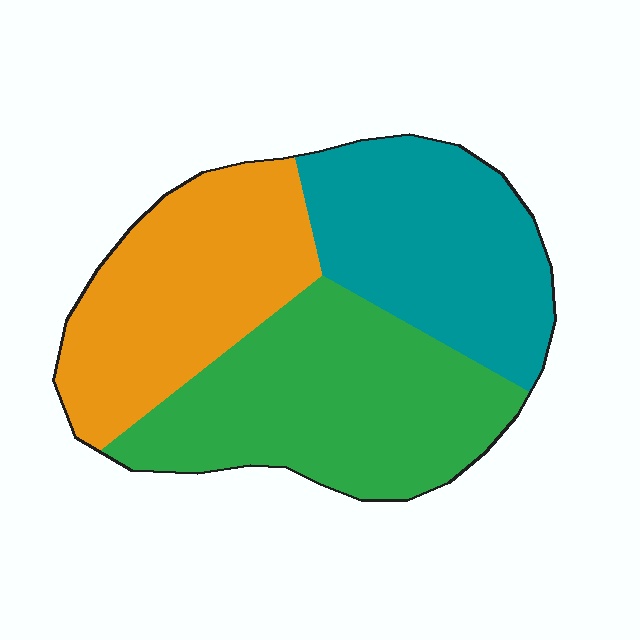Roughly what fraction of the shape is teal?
Teal takes up about one third (1/3) of the shape.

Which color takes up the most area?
Green, at roughly 40%.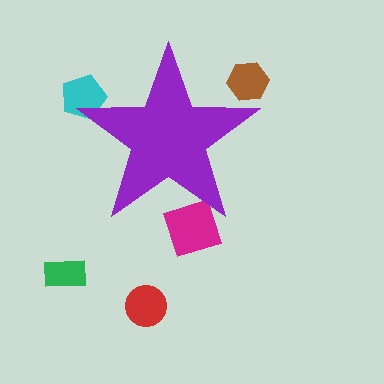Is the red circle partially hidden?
No, the red circle is fully visible.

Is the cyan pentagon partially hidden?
Yes, the cyan pentagon is partially hidden behind the purple star.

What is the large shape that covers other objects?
A purple star.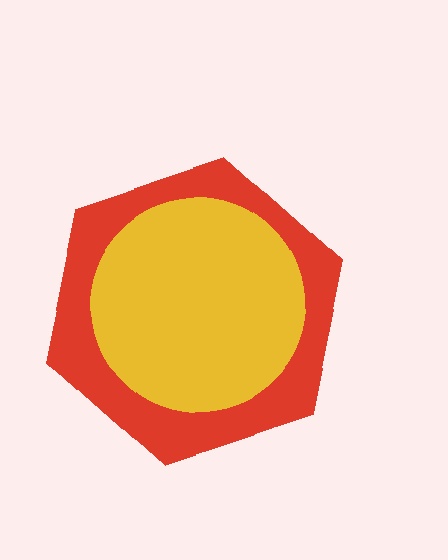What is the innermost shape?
The yellow circle.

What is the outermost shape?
The red hexagon.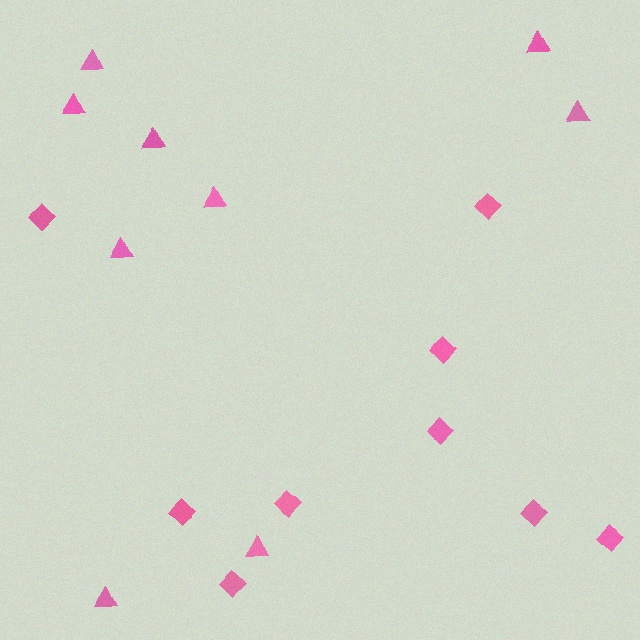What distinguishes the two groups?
There are 2 groups: one group of diamonds (9) and one group of triangles (9).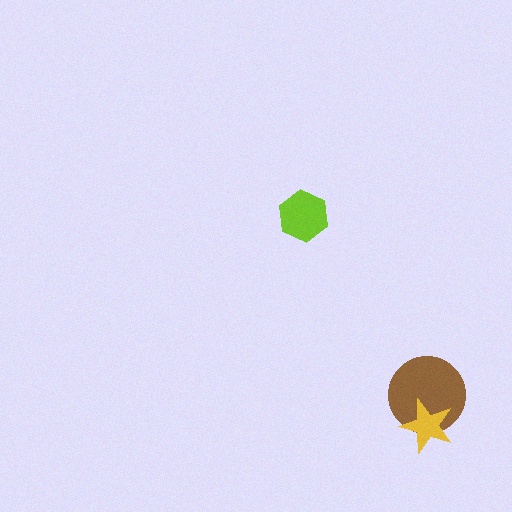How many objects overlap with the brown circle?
1 object overlaps with the brown circle.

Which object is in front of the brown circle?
The yellow star is in front of the brown circle.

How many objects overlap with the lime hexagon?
0 objects overlap with the lime hexagon.